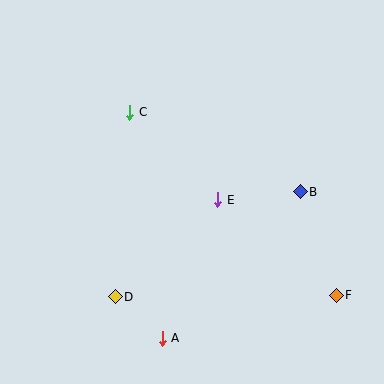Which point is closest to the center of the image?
Point E at (218, 200) is closest to the center.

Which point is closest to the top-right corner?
Point B is closest to the top-right corner.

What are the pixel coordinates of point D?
Point D is at (115, 297).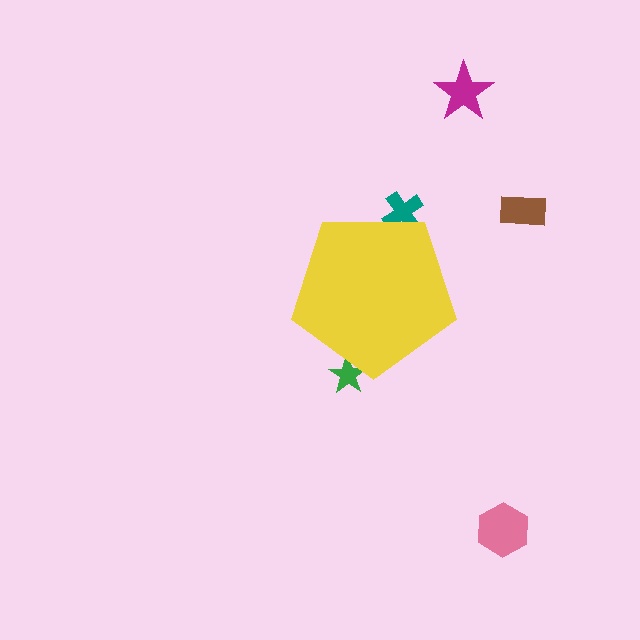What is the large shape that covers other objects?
A yellow pentagon.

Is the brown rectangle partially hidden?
No, the brown rectangle is fully visible.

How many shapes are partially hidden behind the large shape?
2 shapes are partially hidden.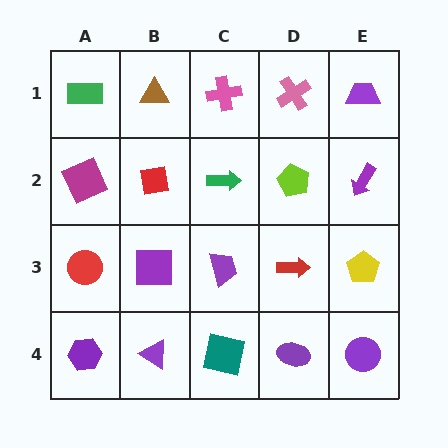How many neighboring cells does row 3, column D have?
4.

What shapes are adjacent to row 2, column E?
A purple trapezoid (row 1, column E), a yellow pentagon (row 3, column E), a lime pentagon (row 2, column D).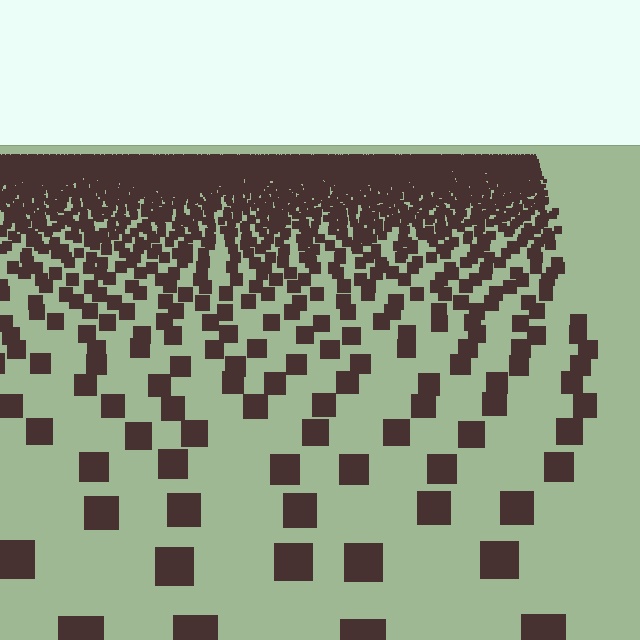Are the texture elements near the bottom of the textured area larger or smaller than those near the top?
Larger. Near the bottom, elements are closer to the viewer and appear at a bigger on-screen size.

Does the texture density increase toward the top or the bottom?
Density increases toward the top.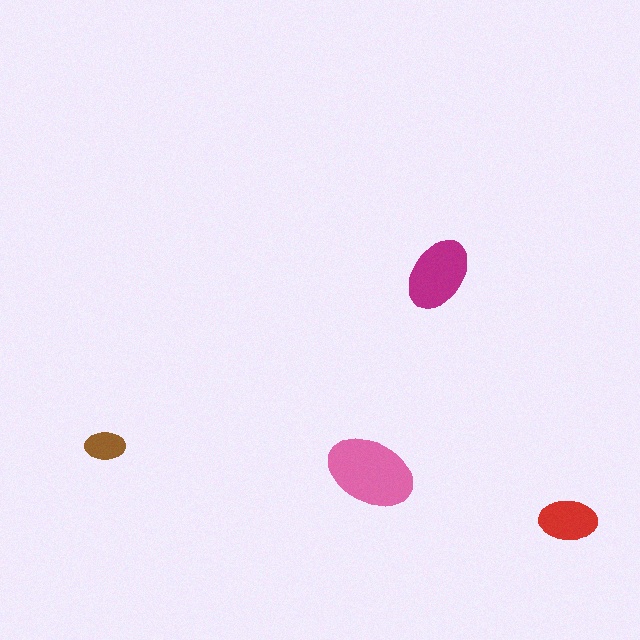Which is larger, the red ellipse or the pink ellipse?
The pink one.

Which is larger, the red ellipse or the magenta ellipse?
The magenta one.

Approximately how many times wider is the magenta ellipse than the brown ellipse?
About 2 times wider.